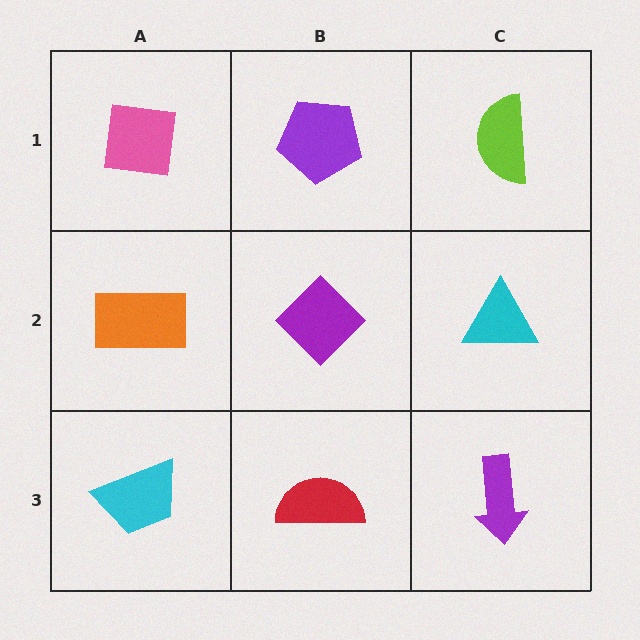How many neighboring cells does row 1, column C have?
2.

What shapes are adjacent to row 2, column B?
A purple pentagon (row 1, column B), a red semicircle (row 3, column B), an orange rectangle (row 2, column A), a cyan triangle (row 2, column C).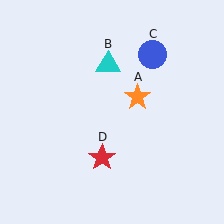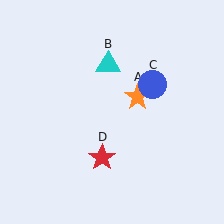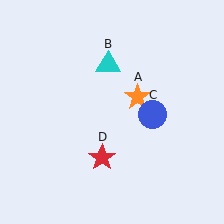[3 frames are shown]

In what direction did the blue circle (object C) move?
The blue circle (object C) moved down.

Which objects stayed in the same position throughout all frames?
Orange star (object A) and cyan triangle (object B) and red star (object D) remained stationary.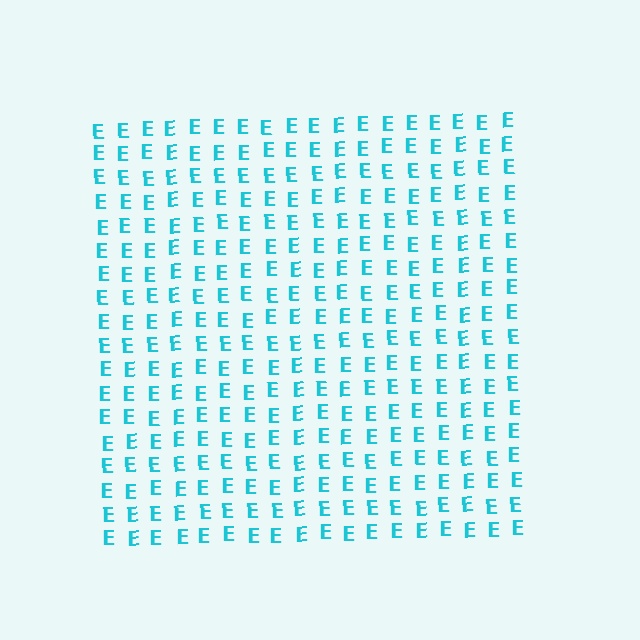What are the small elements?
The small elements are letter E's.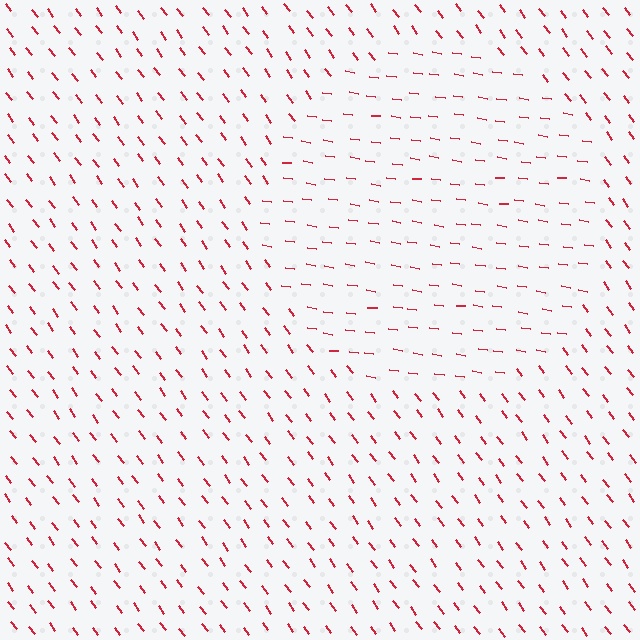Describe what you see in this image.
The image is filled with small red line segments. A circle region in the image has lines oriented differently from the surrounding lines, creating a visible texture boundary.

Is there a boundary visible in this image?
Yes, there is a texture boundary formed by a change in line orientation.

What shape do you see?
I see a circle.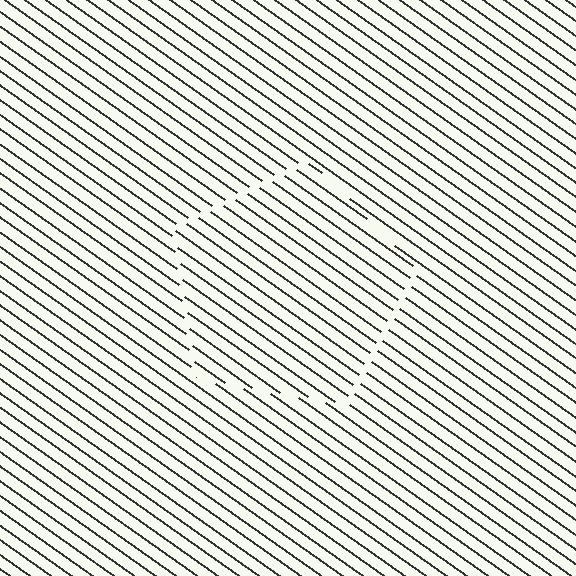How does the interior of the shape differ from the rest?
The interior of the shape contains the same grating, shifted by half a period — the contour is defined by the phase discontinuity where line-ends from the inner and outer gratings abut.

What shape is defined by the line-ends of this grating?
An illusory pentagon. The interior of the shape contains the same grating, shifted by half a period — the contour is defined by the phase discontinuity where line-ends from the inner and outer gratings abut.